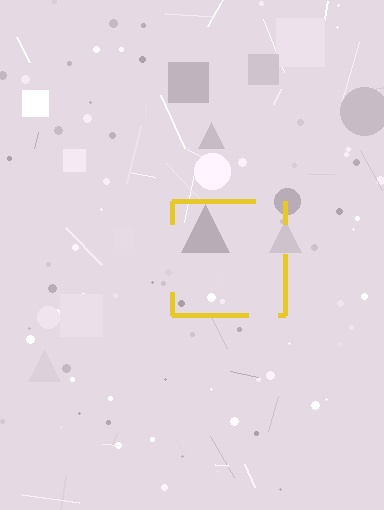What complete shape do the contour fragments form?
The contour fragments form a square.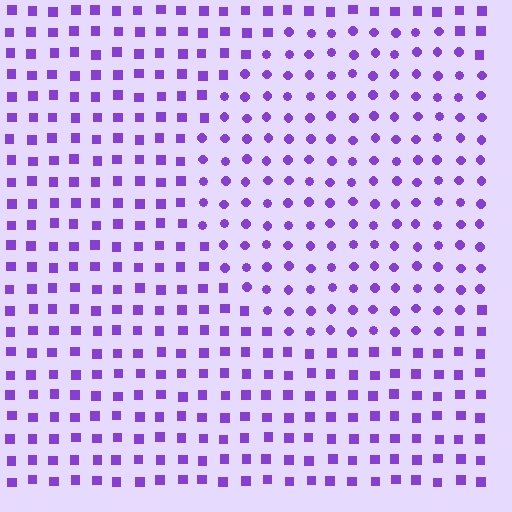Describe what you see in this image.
The image is filled with small purple elements arranged in a uniform grid. A circle-shaped region contains circles, while the surrounding area contains squares. The boundary is defined purely by the change in element shape.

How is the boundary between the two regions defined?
The boundary is defined by a change in element shape: circles inside vs. squares outside. All elements share the same color and spacing.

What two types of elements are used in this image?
The image uses circles inside the circle region and squares outside it.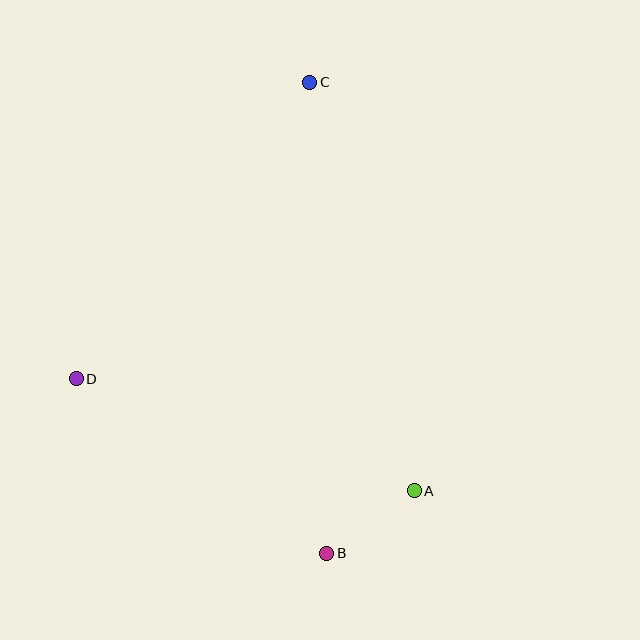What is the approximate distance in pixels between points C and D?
The distance between C and D is approximately 377 pixels.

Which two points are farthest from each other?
Points B and C are farthest from each other.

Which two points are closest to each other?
Points A and B are closest to each other.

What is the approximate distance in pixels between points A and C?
The distance between A and C is approximately 422 pixels.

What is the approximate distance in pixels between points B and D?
The distance between B and D is approximately 305 pixels.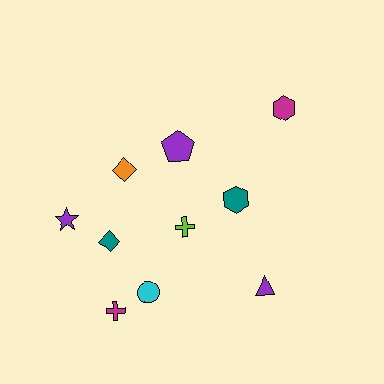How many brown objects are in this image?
There are no brown objects.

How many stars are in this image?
There is 1 star.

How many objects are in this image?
There are 10 objects.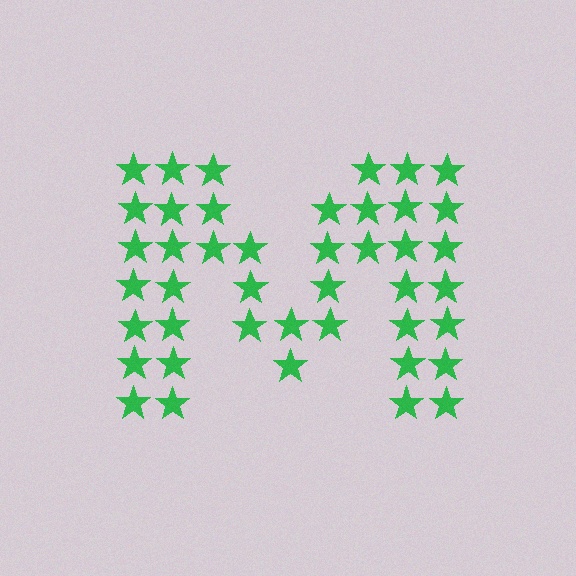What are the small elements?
The small elements are stars.